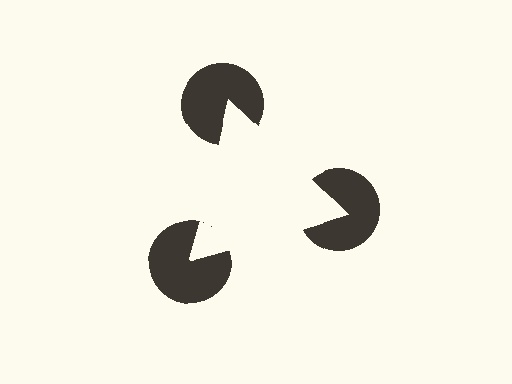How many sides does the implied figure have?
3 sides.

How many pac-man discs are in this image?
There are 3 — one at each vertex of the illusory triangle.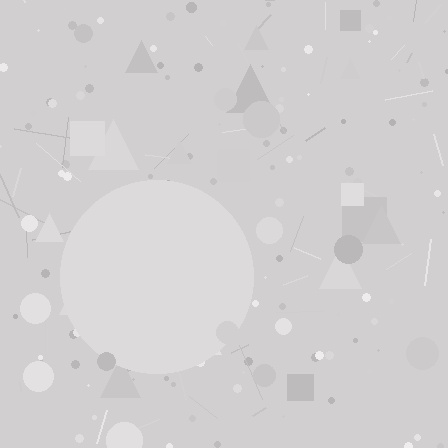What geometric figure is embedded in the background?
A circle is embedded in the background.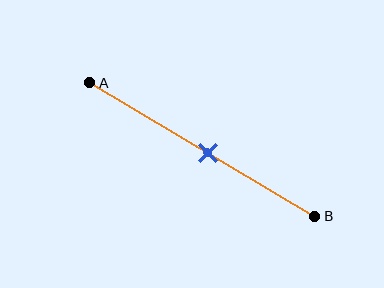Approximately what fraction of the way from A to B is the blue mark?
The blue mark is approximately 50% of the way from A to B.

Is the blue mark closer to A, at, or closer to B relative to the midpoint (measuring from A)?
The blue mark is approximately at the midpoint of segment AB.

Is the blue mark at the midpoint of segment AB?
Yes, the mark is approximately at the midpoint.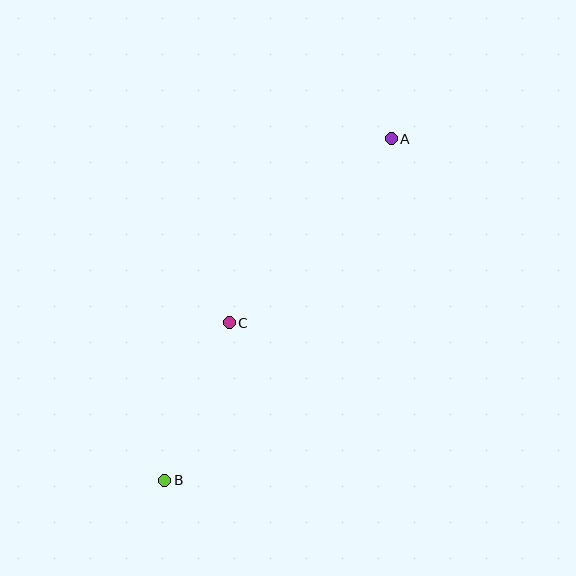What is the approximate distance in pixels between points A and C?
The distance between A and C is approximately 245 pixels.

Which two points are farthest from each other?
Points A and B are farthest from each other.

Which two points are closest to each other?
Points B and C are closest to each other.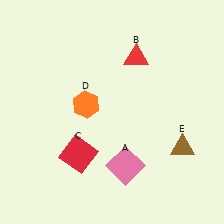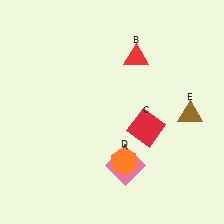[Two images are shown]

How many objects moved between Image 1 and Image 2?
3 objects moved between the two images.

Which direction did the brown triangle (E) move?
The brown triangle (E) moved up.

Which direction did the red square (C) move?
The red square (C) moved right.